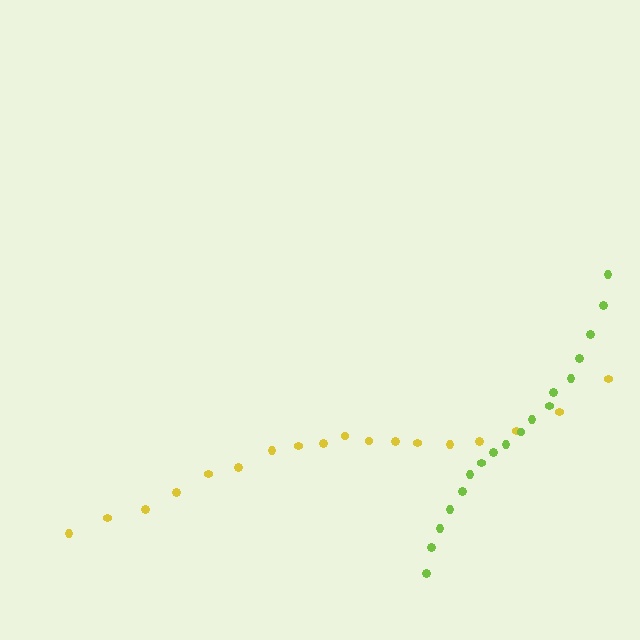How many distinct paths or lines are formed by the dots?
There are 2 distinct paths.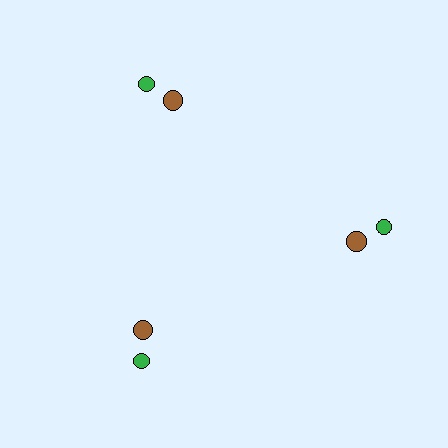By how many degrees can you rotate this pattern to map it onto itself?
The pattern maps onto itself every 120 degrees of rotation.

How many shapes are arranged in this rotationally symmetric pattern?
There are 6 shapes, arranged in 3 groups of 2.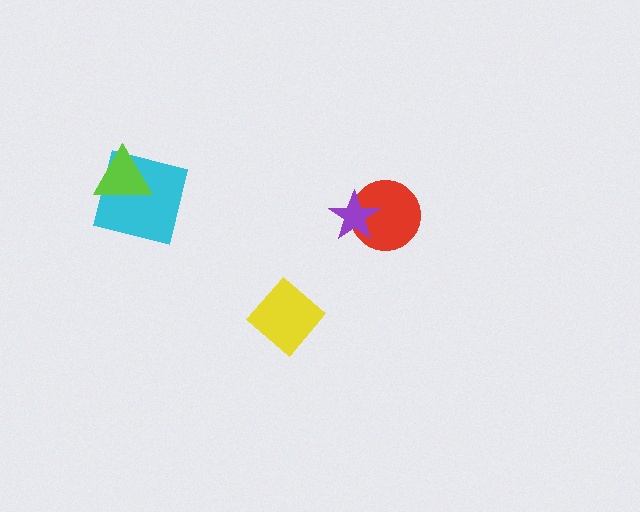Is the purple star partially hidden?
No, no other shape covers it.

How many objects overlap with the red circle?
1 object overlaps with the red circle.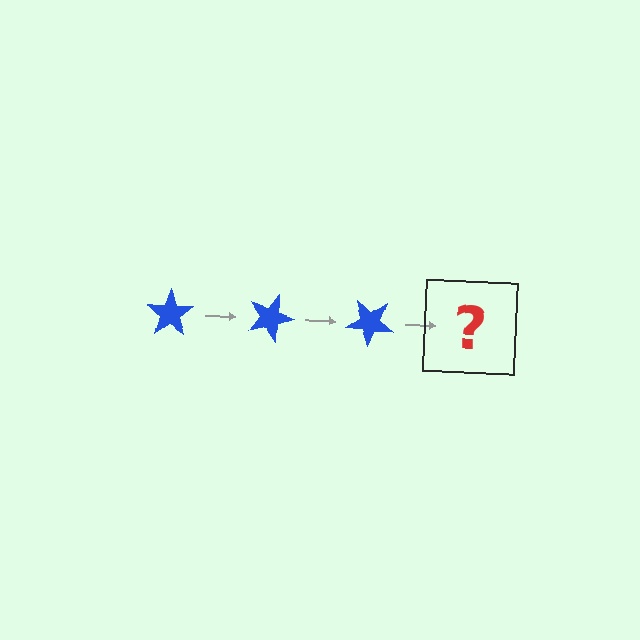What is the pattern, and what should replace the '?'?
The pattern is that the star rotates 20 degrees each step. The '?' should be a blue star rotated 60 degrees.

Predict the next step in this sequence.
The next step is a blue star rotated 60 degrees.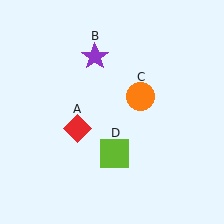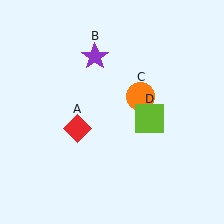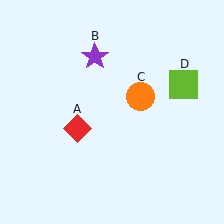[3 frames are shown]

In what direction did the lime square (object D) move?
The lime square (object D) moved up and to the right.